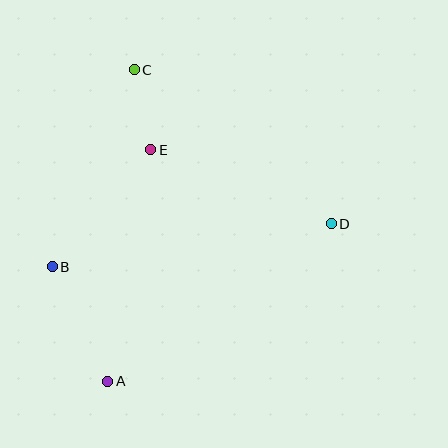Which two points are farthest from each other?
Points A and C are farthest from each other.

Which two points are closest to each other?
Points C and E are closest to each other.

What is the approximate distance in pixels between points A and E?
The distance between A and E is approximately 235 pixels.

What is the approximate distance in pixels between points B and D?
The distance between B and D is approximately 282 pixels.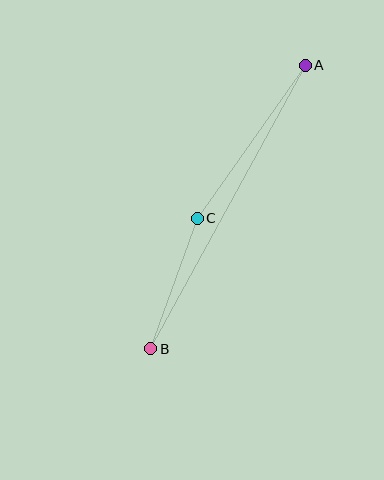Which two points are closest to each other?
Points B and C are closest to each other.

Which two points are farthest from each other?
Points A and B are farthest from each other.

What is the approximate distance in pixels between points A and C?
The distance between A and C is approximately 187 pixels.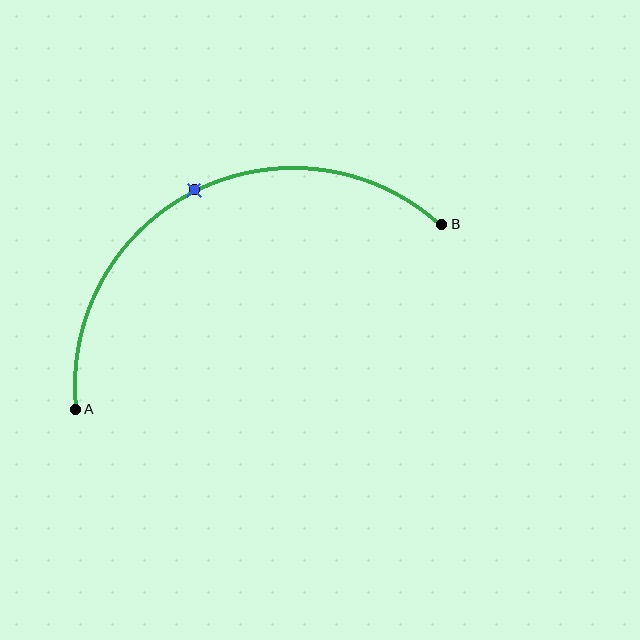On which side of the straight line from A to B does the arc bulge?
The arc bulges above the straight line connecting A and B.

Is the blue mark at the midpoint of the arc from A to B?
Yes. The blue mark lies on the arc at equal arc-length from both A and B — it is the arc midpoint.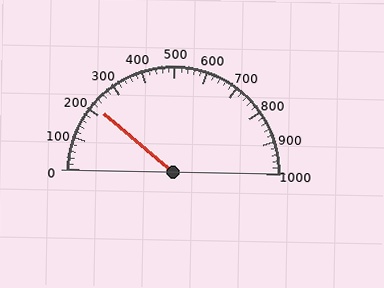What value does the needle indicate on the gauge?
The needle indicates approximately 220.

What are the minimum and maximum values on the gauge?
The gauge ranges from 0 to 1000.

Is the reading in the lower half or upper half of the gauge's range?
The reading is in the lower half of the range (0 to 1000).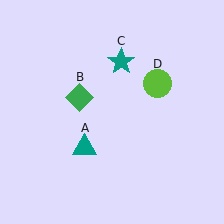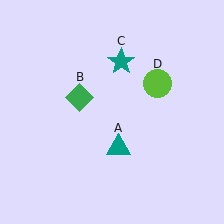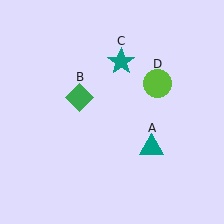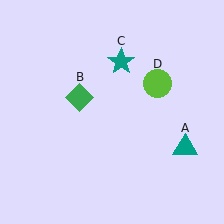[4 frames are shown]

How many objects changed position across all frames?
1 object changed position: teal triangle (object A).